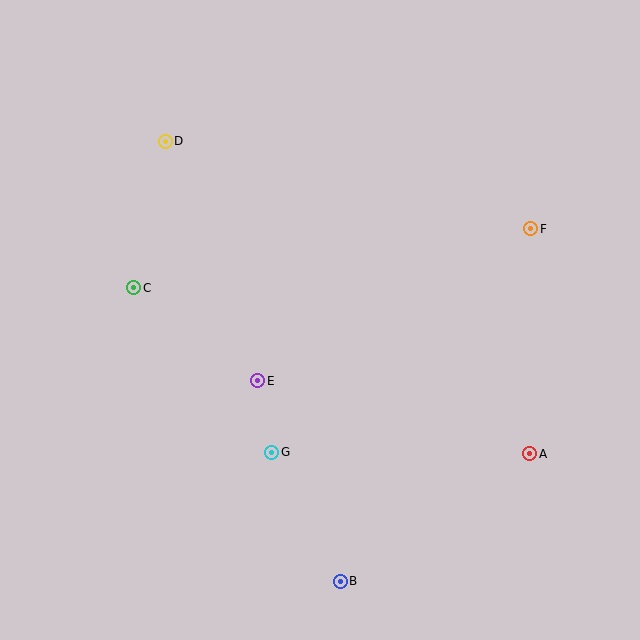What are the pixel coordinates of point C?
Point C is at (134, 288).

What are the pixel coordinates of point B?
Point B is at (340, 581).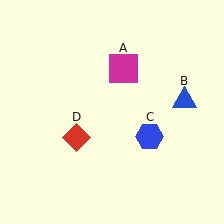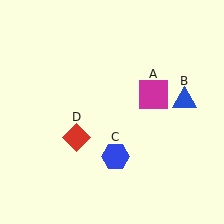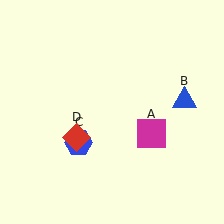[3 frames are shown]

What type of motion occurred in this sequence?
The magenta square (object A), blue hexagon (object C) rotated clockwise around the center of the scene.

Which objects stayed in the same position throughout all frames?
Blue triangle (object B) and red diamond (object D) remained stationary.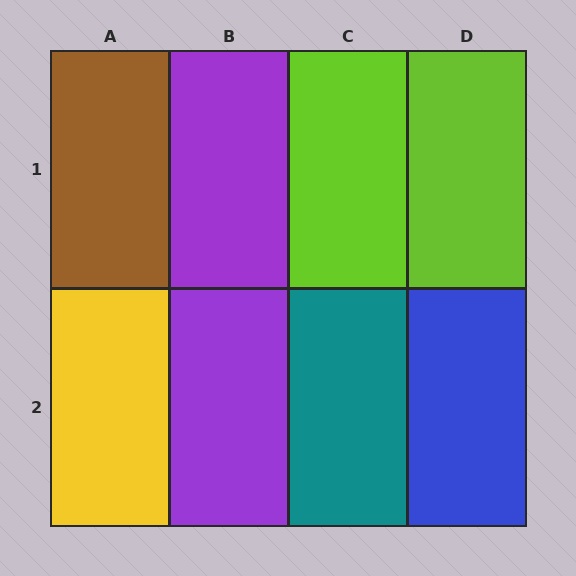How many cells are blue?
1 cell is blue.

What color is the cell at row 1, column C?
Lime.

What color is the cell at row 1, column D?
Lime.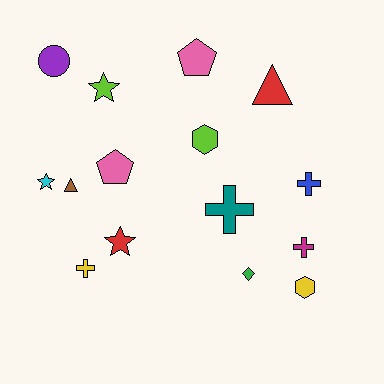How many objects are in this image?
There are 15 objects.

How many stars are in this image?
There are 3 stars.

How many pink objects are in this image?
There are 2 pink objects.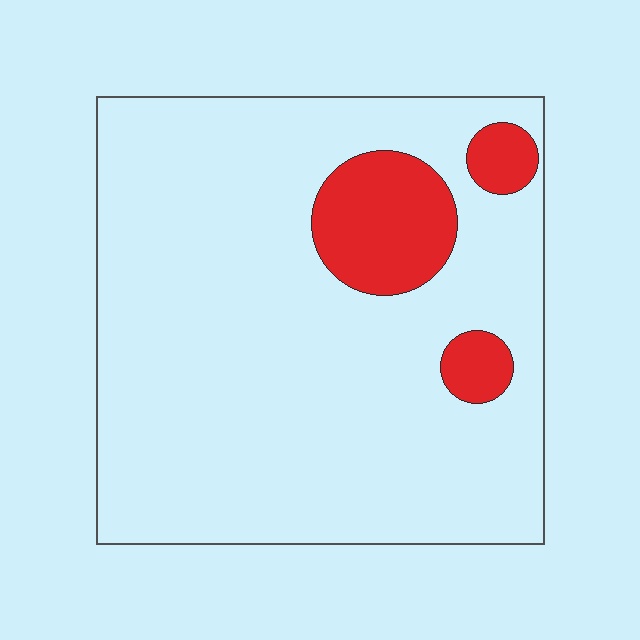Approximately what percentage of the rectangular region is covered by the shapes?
Approximately 15%.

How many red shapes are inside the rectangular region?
3.